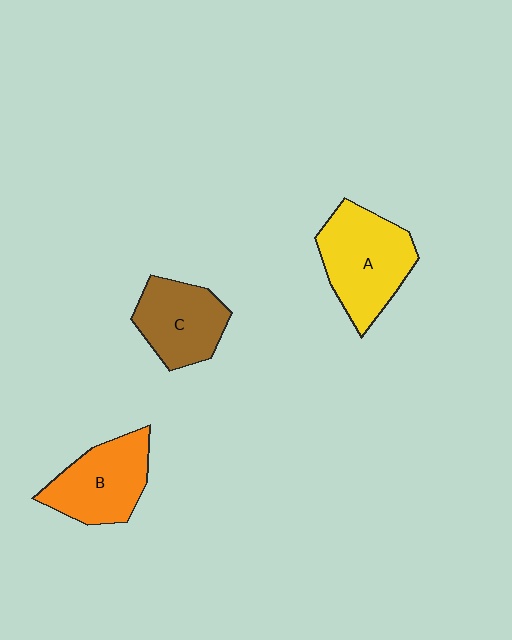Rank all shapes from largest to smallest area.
From largest to smallest: A (yellow), B (orange), C (brown).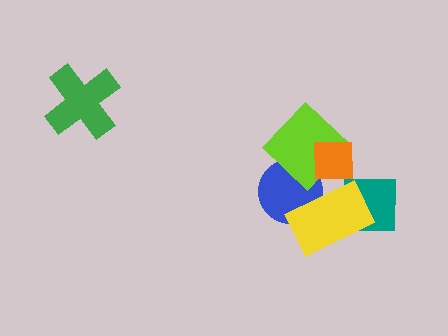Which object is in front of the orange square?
The yellow rectangle is in front of the orange square.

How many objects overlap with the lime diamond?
2 objects overlap with the lime diamond.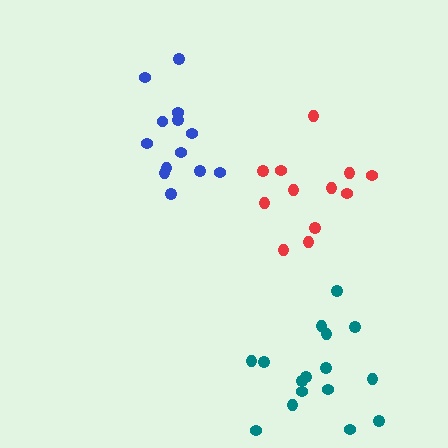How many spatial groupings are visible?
There are 3 spatial groupings.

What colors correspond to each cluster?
The clusters are colored: red, blue, teal.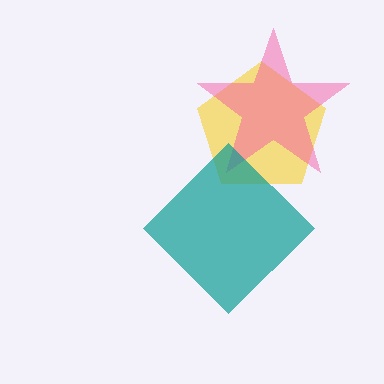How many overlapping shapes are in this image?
There are 3 overlapping shapes in the image.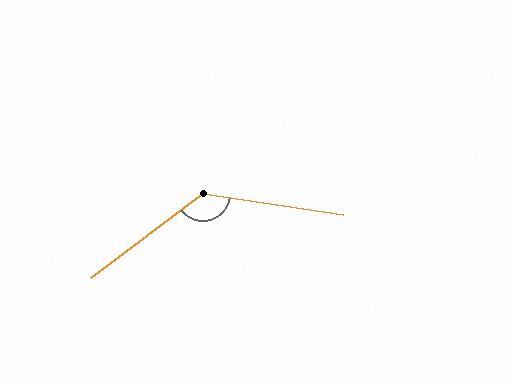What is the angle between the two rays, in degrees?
Approximately 135 degrees.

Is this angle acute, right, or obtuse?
It is obtuse.